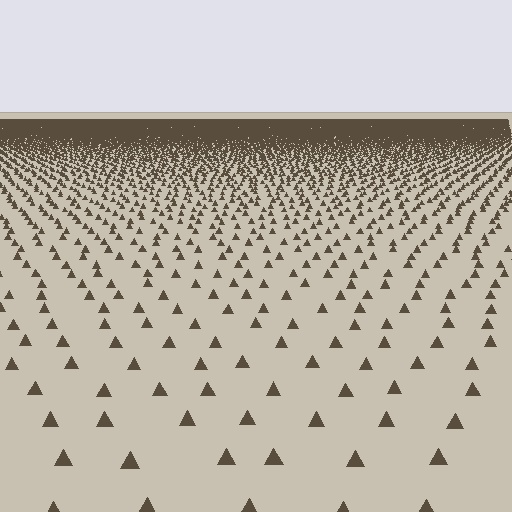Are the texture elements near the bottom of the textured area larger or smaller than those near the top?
Larger. Near the bottom, elements are closer to the viewer and appear at a bigger on-screen size.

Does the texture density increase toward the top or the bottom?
Density increases toward the top.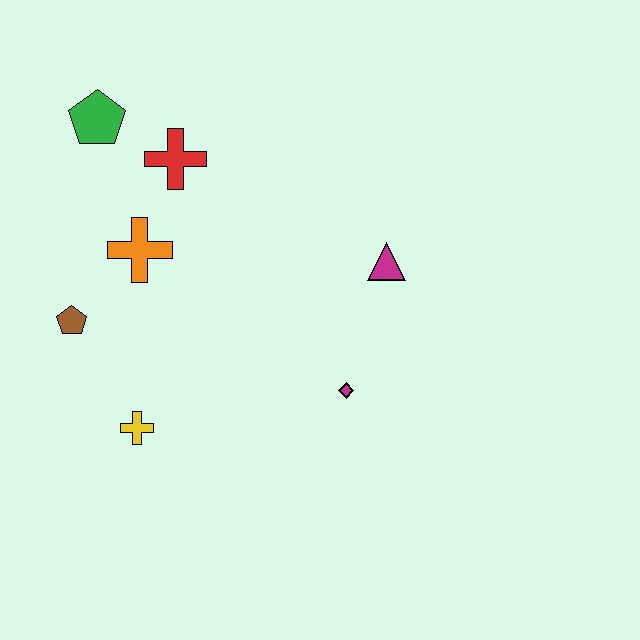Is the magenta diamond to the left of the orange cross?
No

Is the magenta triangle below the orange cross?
Yes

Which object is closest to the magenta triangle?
The magenta diamond is closest to the magenta triangle.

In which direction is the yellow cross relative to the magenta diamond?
The yellow cross is to the left of the magenta diamond.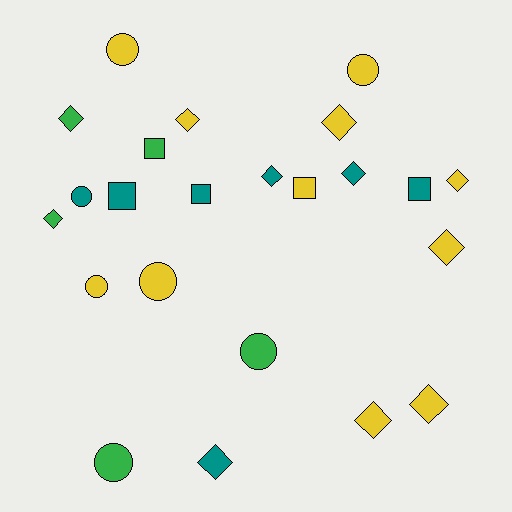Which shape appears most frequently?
Diamond, with 11 objects.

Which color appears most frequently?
Yellow, with 11 objects.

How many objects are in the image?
There are 23 objects.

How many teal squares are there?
There are 3 teal squares.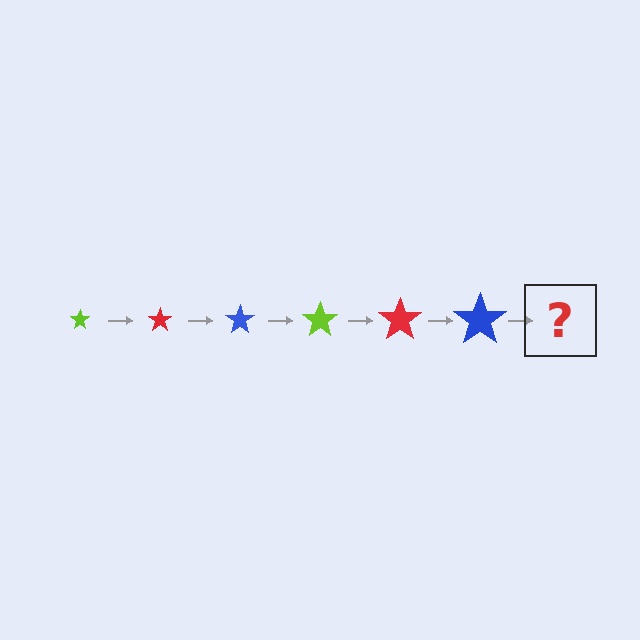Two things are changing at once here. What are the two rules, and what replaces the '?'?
The two rules are that the star grows larger each step and the color cycles through lime, red, and blue. The '?' should be a lime star, larger than the previous one.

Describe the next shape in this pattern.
It should be a lime star, larger than the previous one.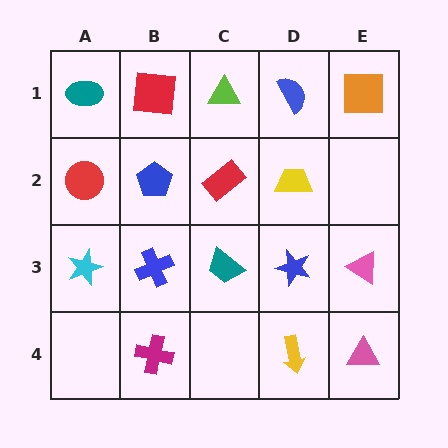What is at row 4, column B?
A magenta cross.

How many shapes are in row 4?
3 shapes.